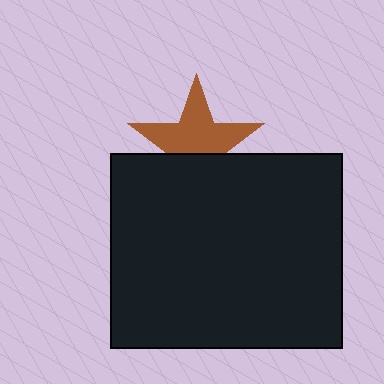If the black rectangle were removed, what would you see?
You would see the complete brown star.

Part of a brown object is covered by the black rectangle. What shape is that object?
It is a star.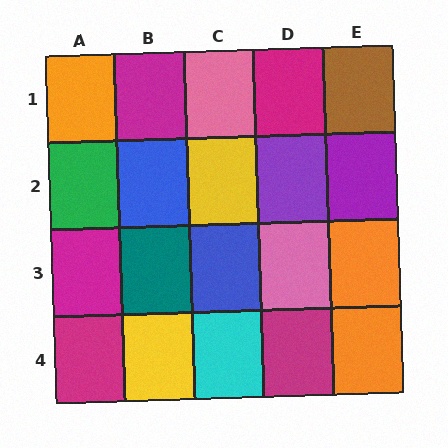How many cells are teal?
1 cell is teal.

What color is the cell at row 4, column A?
Magenta.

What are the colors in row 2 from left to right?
Green, blue, yellow, purple, purple.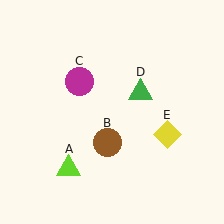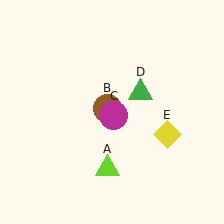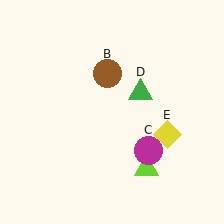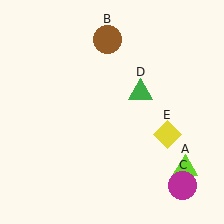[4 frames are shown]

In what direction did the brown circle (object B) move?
The brown circle (object B) moved up.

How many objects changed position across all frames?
3 objects changed position: lime triangle (object A), brown circle (object B), magenta circle (object C).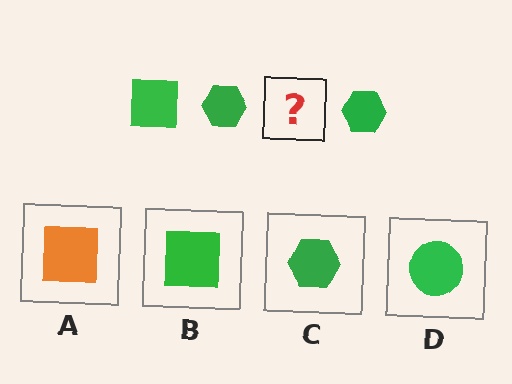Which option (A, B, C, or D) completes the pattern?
B.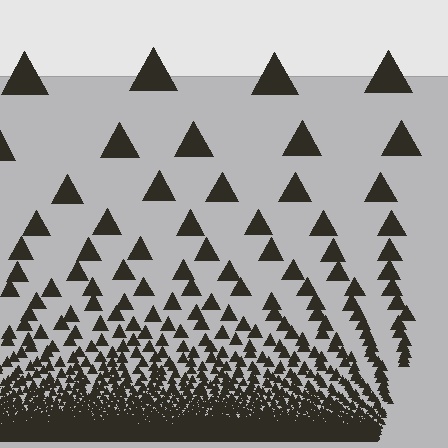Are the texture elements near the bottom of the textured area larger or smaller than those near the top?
Smaller. The gradient is inverted — elements near the bottom are smaller and denser.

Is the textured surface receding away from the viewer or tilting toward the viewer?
The surface appears to tilt toward the viewer. Texture elements get larger and sparser toward the top.